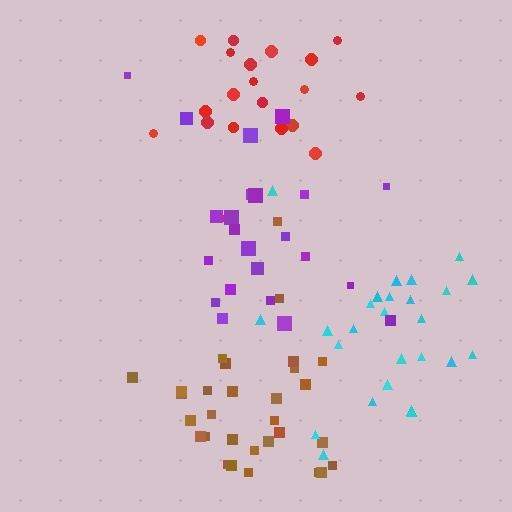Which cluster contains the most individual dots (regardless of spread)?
Brown (30).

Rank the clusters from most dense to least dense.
brown, cyan, red, purple.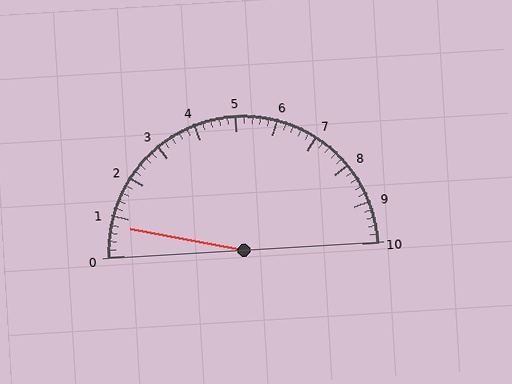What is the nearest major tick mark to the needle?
The nearest major tick mark is 1.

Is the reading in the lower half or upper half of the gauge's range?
The reading is in the lower half of the range (0 to 10).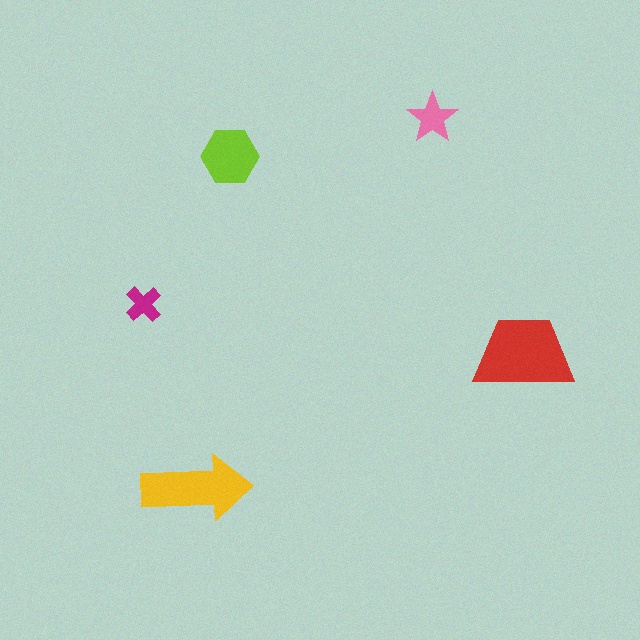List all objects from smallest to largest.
The magenta cross, the pink star, the lime hexagon, the yellow arrow, the red trapezoid.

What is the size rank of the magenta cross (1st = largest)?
5th.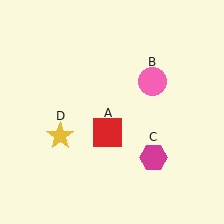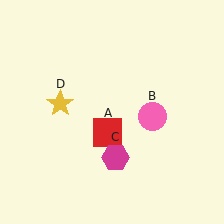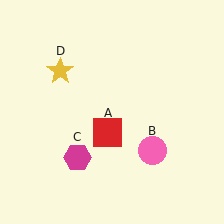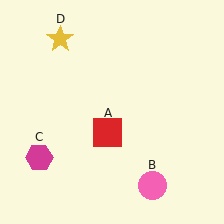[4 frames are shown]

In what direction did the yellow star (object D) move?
The yellow star (object D) moved up.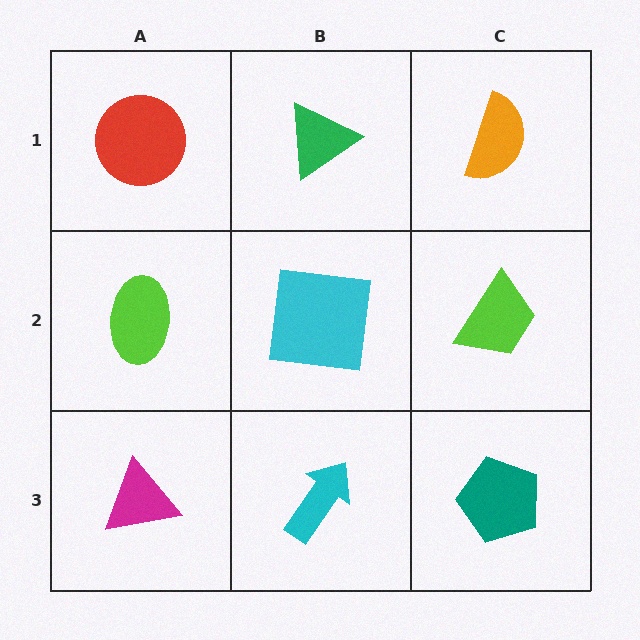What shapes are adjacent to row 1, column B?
A cyan square (row 2, column B), a red circle (row 1, column A), an orange semicircle (row 1, column C).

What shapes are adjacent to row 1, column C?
A lime trapezoid (row 2, column C), a green triangle (row 1, column B).